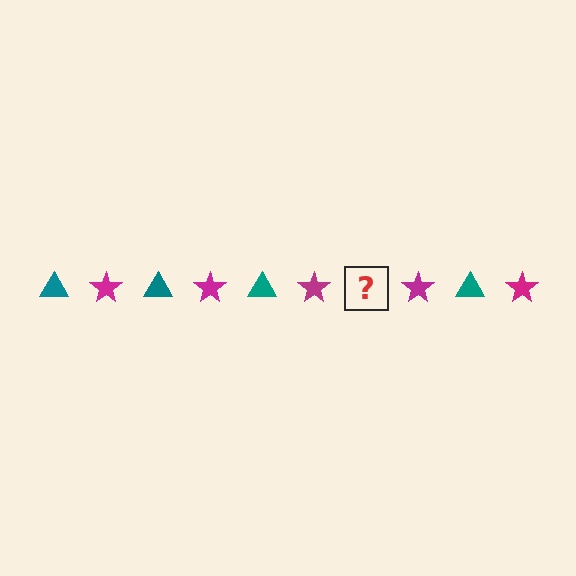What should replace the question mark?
The question mark should be replaced with a teal triangle.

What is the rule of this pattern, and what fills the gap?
The rule is that the pattern alternates between teal triangle and magenta star. The gap should be filled with a teal triangle.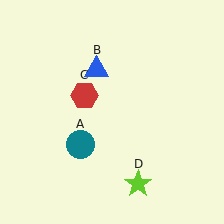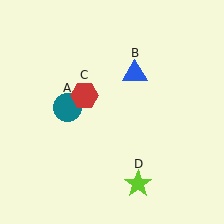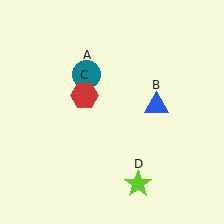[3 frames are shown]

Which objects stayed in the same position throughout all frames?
Red hexagon (object C) and lime star (object D) remained stationary.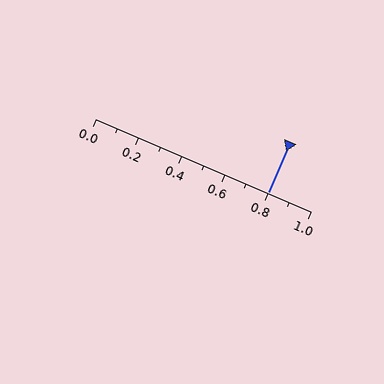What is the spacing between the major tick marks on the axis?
The major ticks are spaced 0.2 apart.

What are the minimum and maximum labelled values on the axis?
The axis runs from 0.0 to 1.0.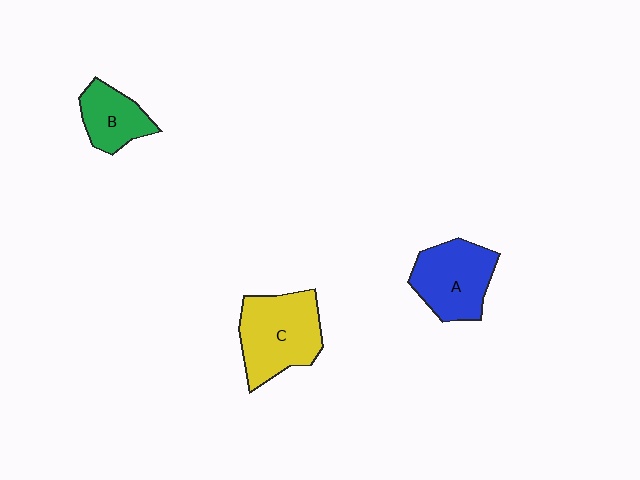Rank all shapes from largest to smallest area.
From largest to smallest: C (yellow), A (blue), B (green).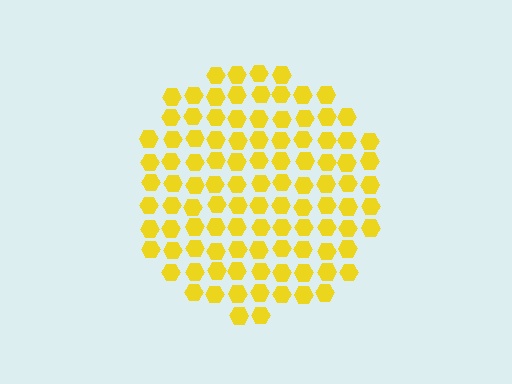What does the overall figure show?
The overall figure shows a circle.